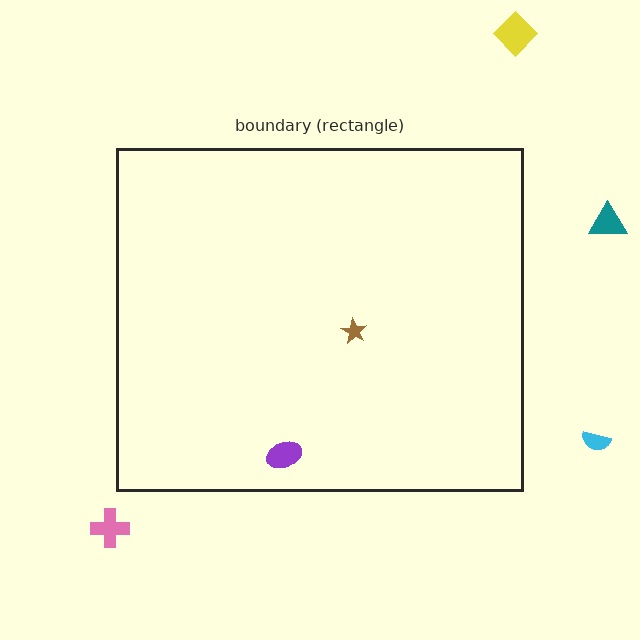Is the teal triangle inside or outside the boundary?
Outside.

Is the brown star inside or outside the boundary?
Inside.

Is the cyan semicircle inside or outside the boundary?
Outside.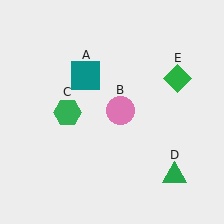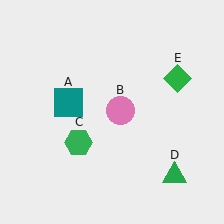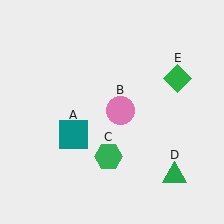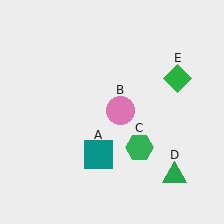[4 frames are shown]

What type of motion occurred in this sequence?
The teal square (object A), green hexagon (object C) rotated counterclockwise around the center of the scene.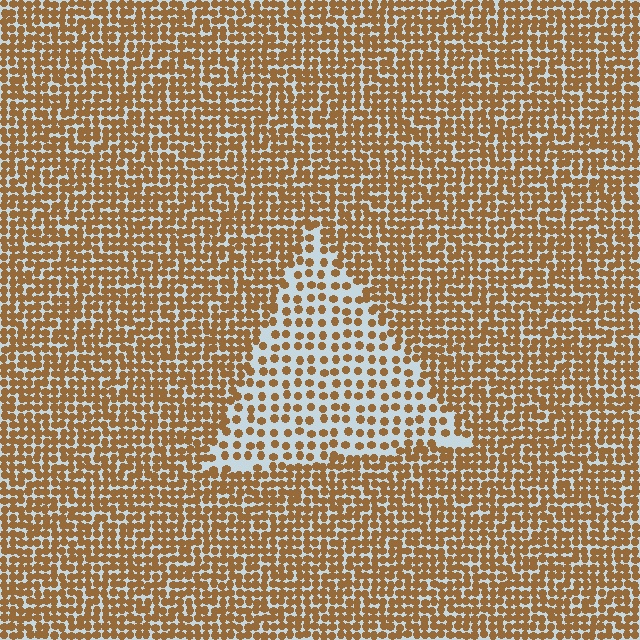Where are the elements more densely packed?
The elements are more densely packed outside the triangle boundary.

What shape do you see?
I see a triangle.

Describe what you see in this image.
The image contains small brown elements arranged at two different densities. A triangle-shaped region is visible where the elements are less densely packed than the surrounding area.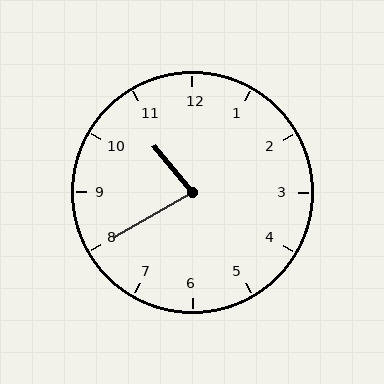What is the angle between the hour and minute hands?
Approximately 80 degrees.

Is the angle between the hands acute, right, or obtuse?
It is acute.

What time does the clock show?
10:40.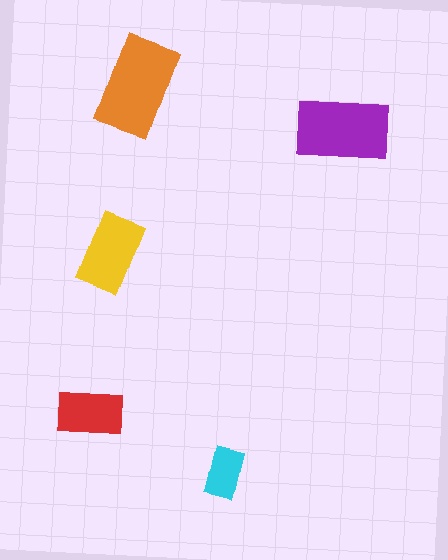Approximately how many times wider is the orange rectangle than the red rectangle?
About 1.5 times wider.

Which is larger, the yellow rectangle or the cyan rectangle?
The yellow one.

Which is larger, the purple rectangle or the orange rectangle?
The orange one.